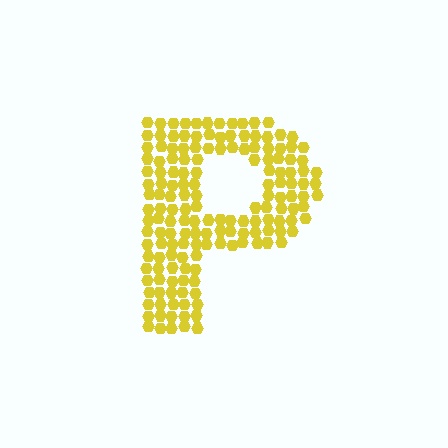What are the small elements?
The small elements are hexagons.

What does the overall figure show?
The overall figure shows the letter P.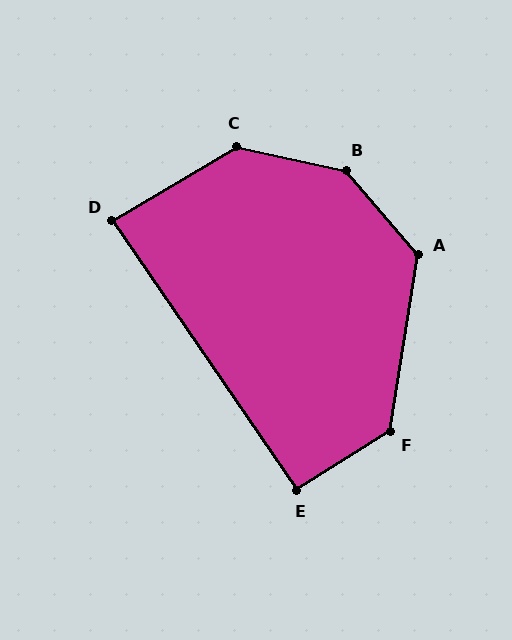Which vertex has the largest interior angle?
B, at approximately 143 degrees.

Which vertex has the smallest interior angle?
D, at approximately 87 degrees.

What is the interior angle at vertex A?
Approximately 131 degrees (obtuse).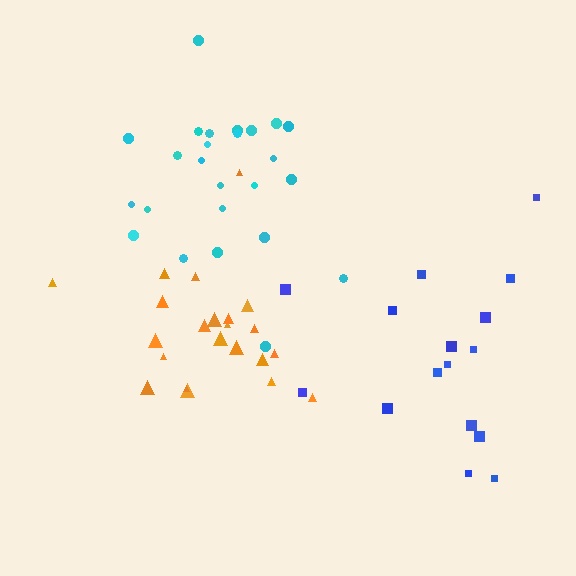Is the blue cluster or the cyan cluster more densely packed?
Cyan.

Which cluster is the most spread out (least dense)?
Blue.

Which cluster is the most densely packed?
Cyan.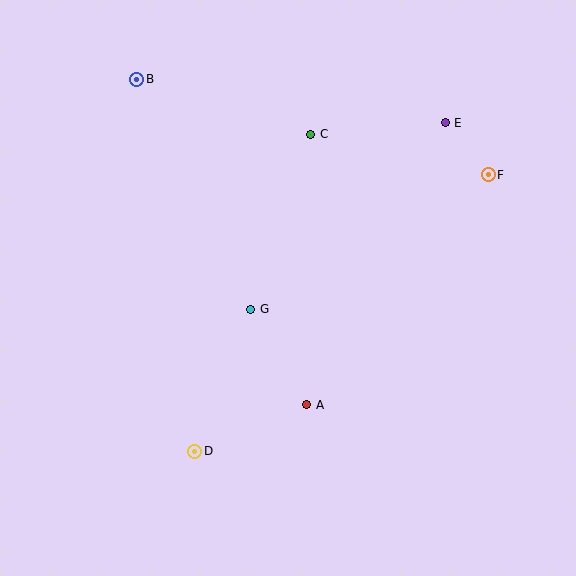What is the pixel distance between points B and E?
The distance between B and E is 312 pixels.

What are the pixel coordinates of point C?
Point C is at (311, 134).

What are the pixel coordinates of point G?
Point G is at (251, 309).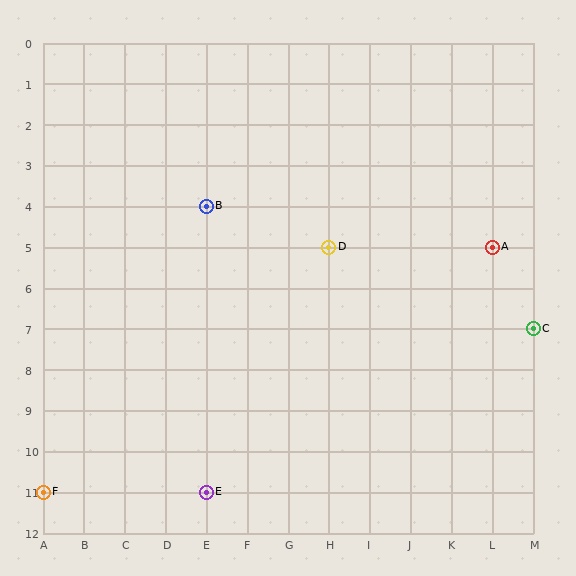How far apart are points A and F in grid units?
Points A and F are 11 columns and 6 rows apart (about 12.5 grid units diagonally).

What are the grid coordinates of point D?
Point D is at grid coordinates (H, 5).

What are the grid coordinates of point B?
Point B is at grid coordinates (E, 4).